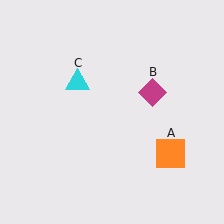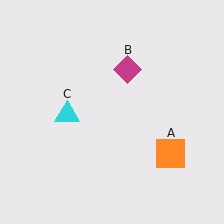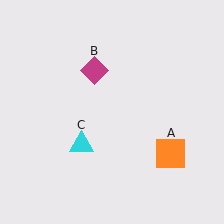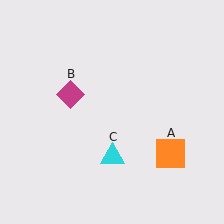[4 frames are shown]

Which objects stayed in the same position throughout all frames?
Orange square (object A) remained stationary.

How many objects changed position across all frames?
2 objects changed position: magenta diamond (object B), cyan triangle (object C).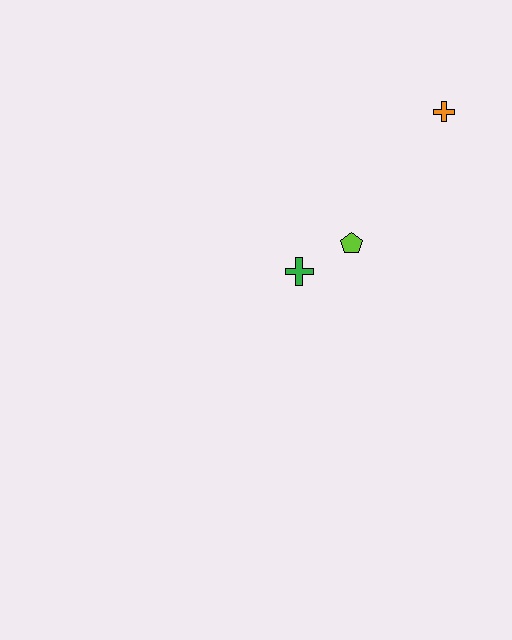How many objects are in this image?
There are 3 objects.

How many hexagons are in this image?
There are no hexagons.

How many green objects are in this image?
There is 1 green object.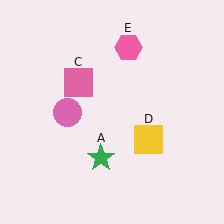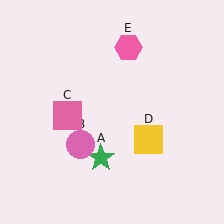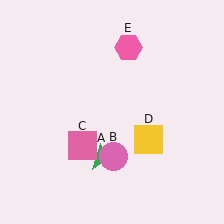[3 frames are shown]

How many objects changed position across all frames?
2 objects changed position: pink circle (object B), pink square (object C).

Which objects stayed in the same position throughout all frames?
Green star (object A) and yellow square (object D) and pink hexagon (object E) remained stationary.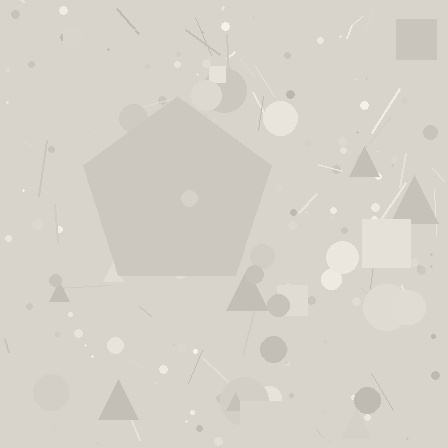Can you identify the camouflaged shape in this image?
The camouflaged shape is a pentagon.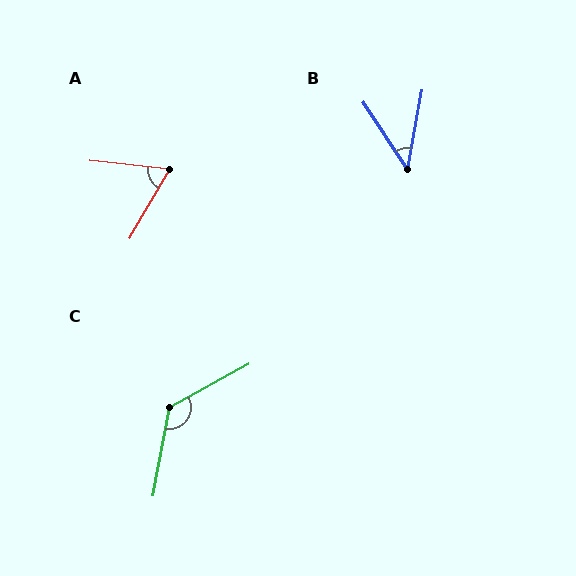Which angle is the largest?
C, at approximately 129 degrees.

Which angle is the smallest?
B, at approximately 43 degrees.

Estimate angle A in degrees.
Approximately 66 degrees.